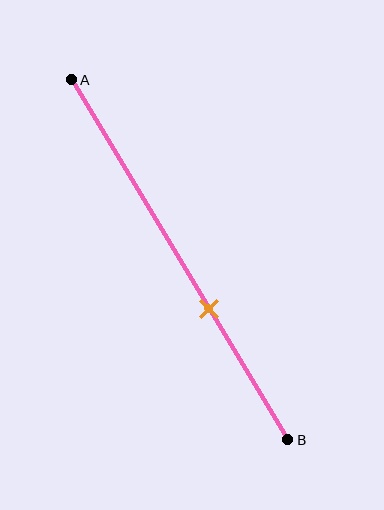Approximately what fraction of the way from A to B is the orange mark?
The orange mark is approximately 65% of the way from A to B.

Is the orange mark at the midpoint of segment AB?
No, the mark is at about 65% from A, not at the 50% midpoint.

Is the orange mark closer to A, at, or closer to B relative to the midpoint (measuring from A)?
The orange mark is closer to point B than the midpoint of segment AB.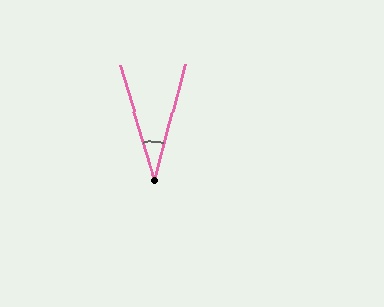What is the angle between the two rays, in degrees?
Approximately 32 degrees.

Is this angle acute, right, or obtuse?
It is acute.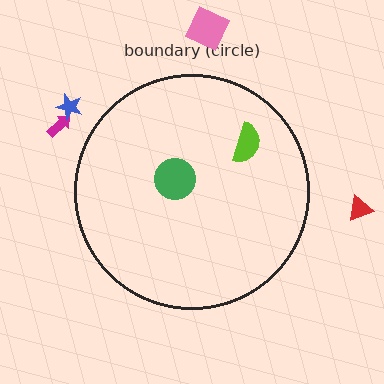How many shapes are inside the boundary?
2 inside, 4 outside.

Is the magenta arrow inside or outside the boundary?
Outside.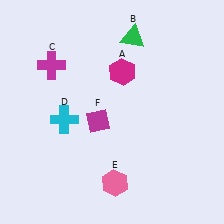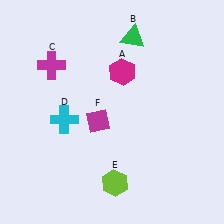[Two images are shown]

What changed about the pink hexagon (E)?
In Image 1, E is pink. In Image 2, it changed to lime.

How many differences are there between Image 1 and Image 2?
There is 1 difference between the two images.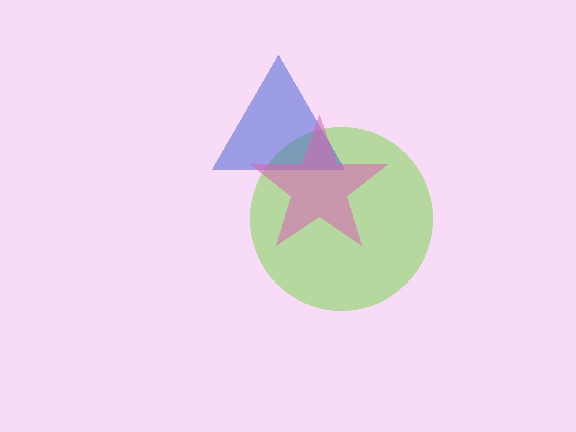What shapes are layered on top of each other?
The layered shapes are: a lime circle, a blue triangle, a pink star.